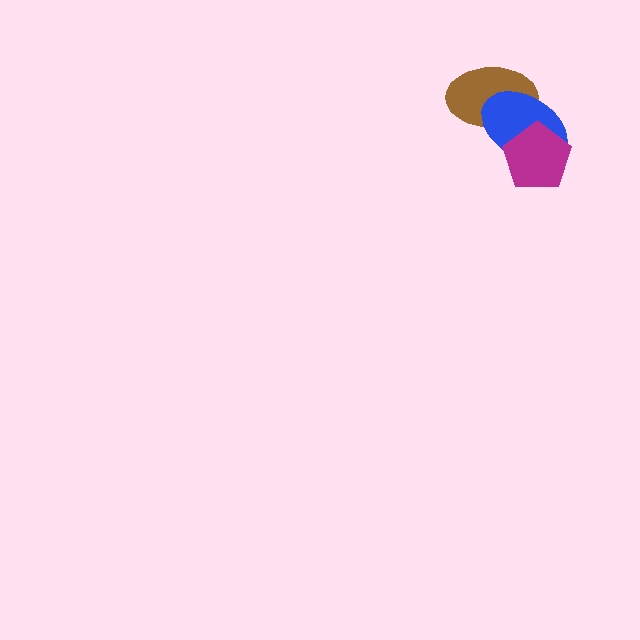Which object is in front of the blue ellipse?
The magenta pentagon is in front of the blue ellipse.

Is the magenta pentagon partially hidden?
No, no other shape covers it.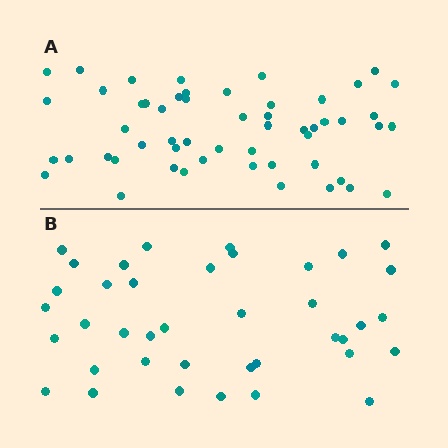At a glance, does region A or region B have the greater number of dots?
Region A (the top region) has more dots.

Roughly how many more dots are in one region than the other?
Region A has approximately 15 more dots than region B.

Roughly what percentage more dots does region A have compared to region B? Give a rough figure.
About 40% more.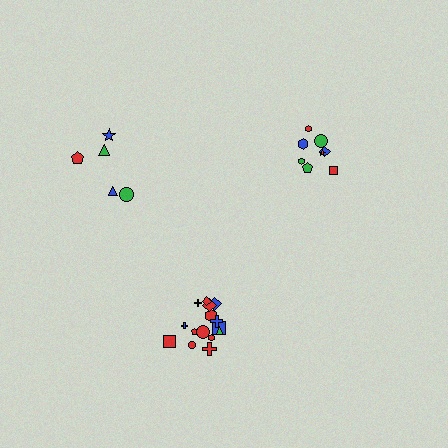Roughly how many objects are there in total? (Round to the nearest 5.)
Roughly 30 objects in total.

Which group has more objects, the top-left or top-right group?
The top-right group.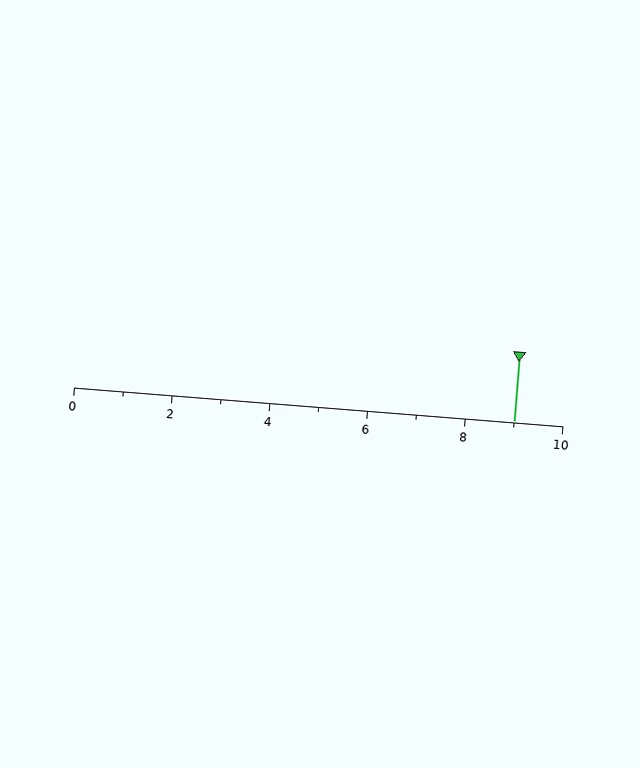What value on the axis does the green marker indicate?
The marker indicates approximately 9.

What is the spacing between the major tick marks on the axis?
The major ticks are spaced 2 apart.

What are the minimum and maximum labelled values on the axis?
The axis runs from 0 to 10.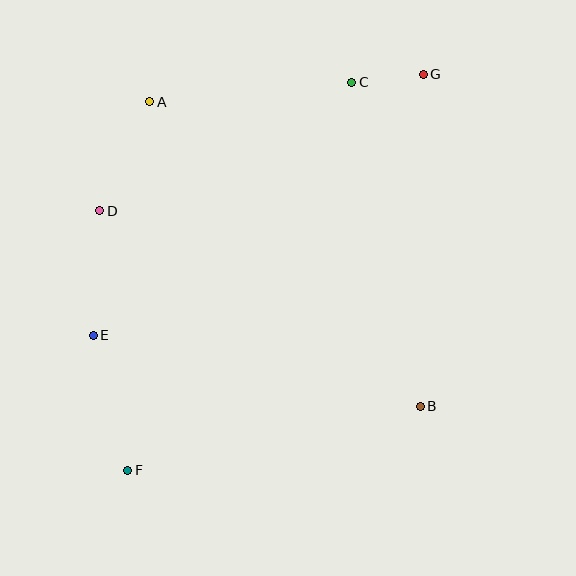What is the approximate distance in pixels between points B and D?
The distance between B and D is approximately 375 pixels.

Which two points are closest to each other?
Points C and G are closest to each other.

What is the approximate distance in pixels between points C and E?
The distance between C and E is approximately 362 pixels.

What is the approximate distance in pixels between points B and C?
The distance between B and C is approximately 331 pixels.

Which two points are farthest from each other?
Points F and G are farthest from each other.